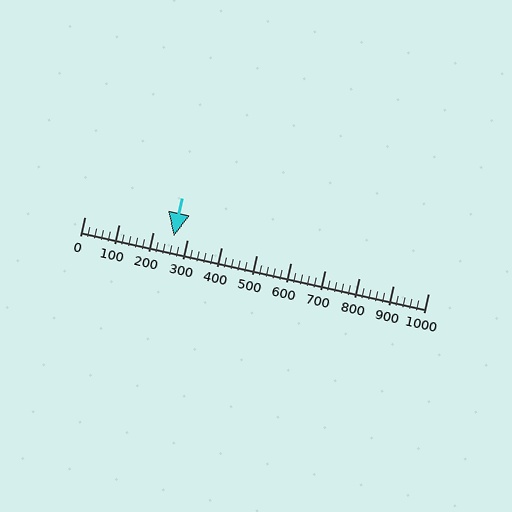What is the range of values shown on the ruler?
The ruler shows values from 0 to 1000.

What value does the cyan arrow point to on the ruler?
The cyan arrow points to approximately 260.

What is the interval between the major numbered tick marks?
The major tick marks are spaced 100 units apart.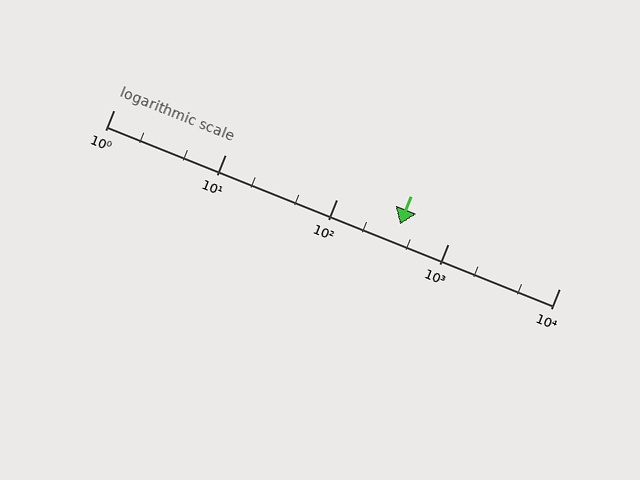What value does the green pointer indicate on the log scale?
The pointer indicates approximately 370.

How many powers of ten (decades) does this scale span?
The scale spans 4 decades, from 1 to 10000.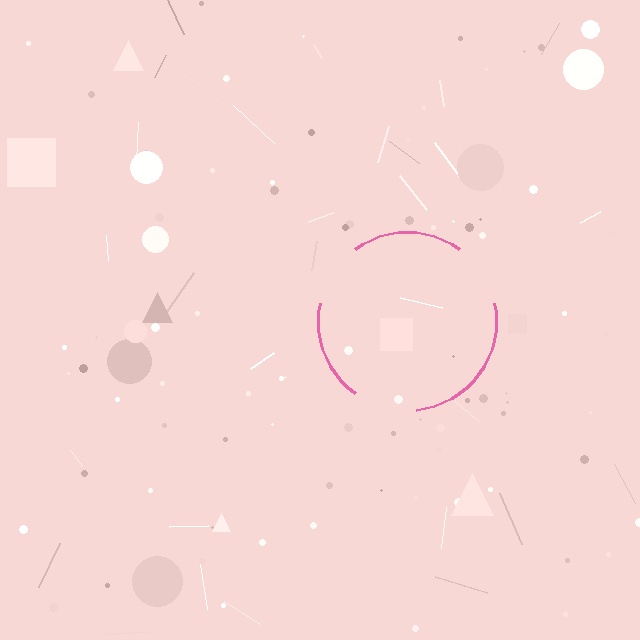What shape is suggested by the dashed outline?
The dashed outline suggests a circle.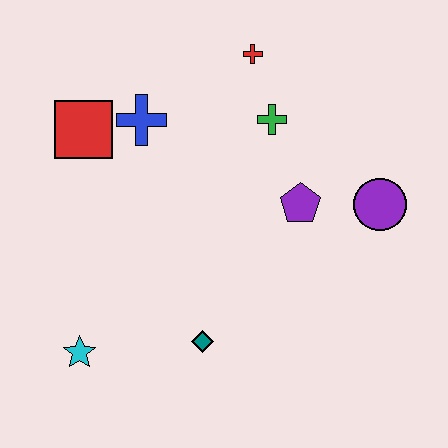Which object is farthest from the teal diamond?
The red cross is farthest from the teal diamond.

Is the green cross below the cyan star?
No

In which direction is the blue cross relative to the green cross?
The blue cross is to the left of the green cross.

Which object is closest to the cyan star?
The teal diamond is closest to the cyan star.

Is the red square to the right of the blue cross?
No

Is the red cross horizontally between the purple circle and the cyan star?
Yes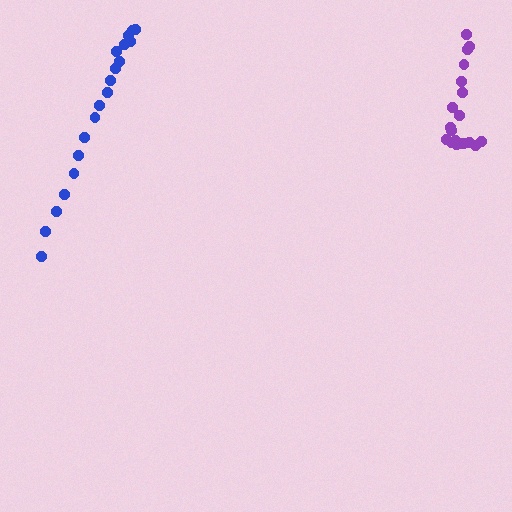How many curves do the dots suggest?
There are 2 distinct paths.